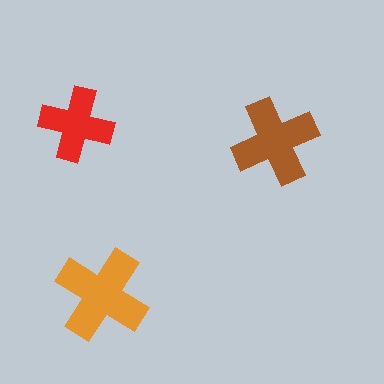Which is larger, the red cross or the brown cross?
The brown one.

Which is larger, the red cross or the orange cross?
The orange one.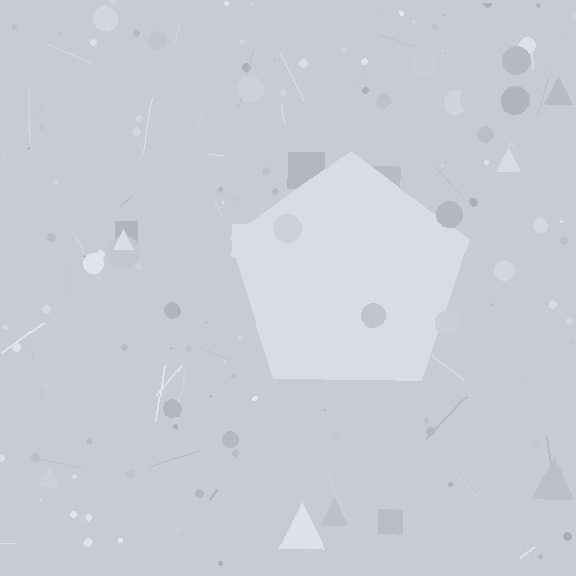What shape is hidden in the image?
A pentagon is hidden in the image.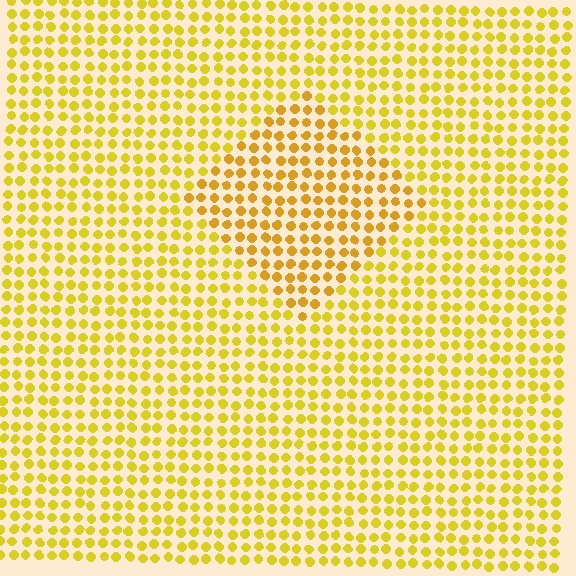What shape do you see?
I see a diamond.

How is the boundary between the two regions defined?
The boundary is defined purely by a slight shift in hue (about 16 degrees). Spacing, size, and orientation are identical on both sides.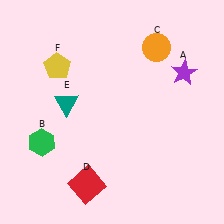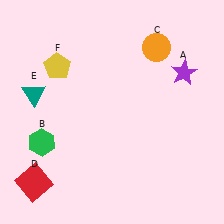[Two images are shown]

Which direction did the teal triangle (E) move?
The teal triangle (E) moved left.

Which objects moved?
The objects that moved are: the red square (D), the teal triangle (E).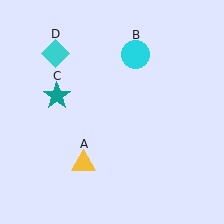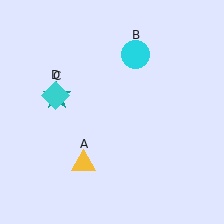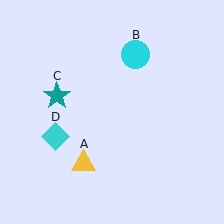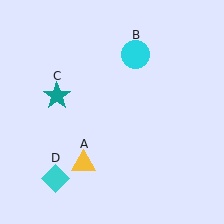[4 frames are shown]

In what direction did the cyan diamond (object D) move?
The cyan diamond (object D) moved down.